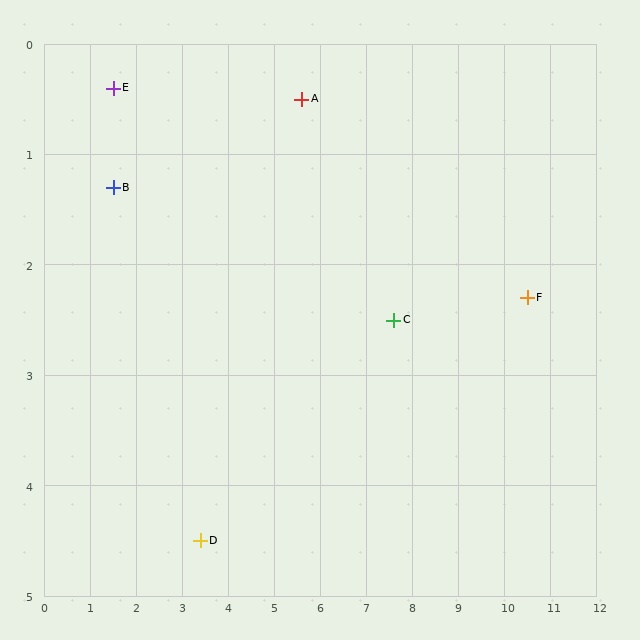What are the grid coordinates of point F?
Point F is at approximately (10.5, 2.3).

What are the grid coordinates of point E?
Point E is at approximately (1.5, 0.4).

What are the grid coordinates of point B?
Point B is at approximately (1.5, 1.3).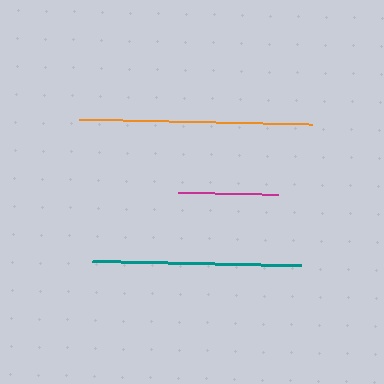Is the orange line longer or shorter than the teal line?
The orange line is longer than the teal line.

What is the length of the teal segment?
The teal segment is approximately 209 pixels long.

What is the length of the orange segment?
The orange segment is approximately 234 pixels long.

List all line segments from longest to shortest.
From longest to shortest: orange, teal, magenta.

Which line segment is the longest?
The orange line is the longest at approximately 234 pixels.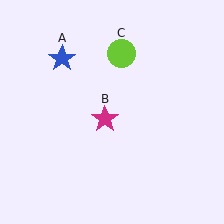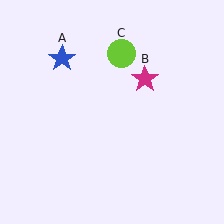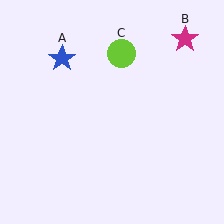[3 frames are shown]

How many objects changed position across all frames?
1 object changed position: magenta star (object B).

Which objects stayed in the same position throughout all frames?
Blue star (object A) and lime circle (object C) remained stationary.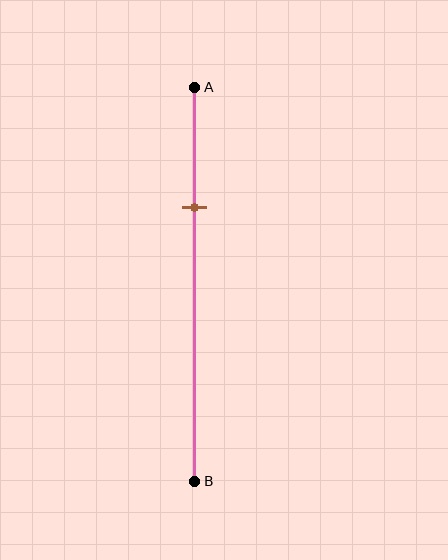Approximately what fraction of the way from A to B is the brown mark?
The brown mark is approximately 30% of the way from A to B.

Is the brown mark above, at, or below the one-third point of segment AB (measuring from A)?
The brown mark is approximately at the one-third point of segment AB.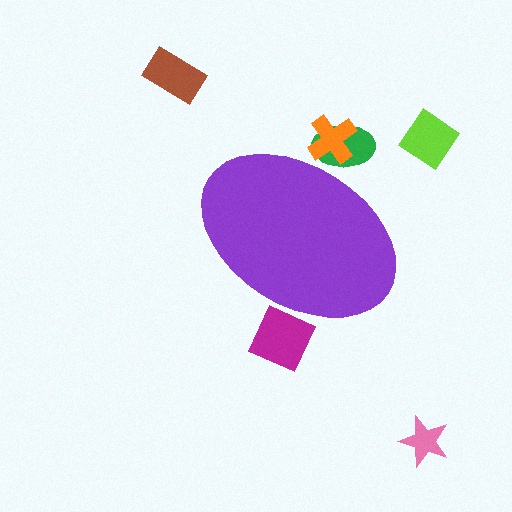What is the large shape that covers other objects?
A purple ellipse.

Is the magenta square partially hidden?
Yes, the magenta square is partially hidden behind the purple ellipse.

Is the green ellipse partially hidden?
Yes, the green ellipse is partially hidden behind the purple ellipse.